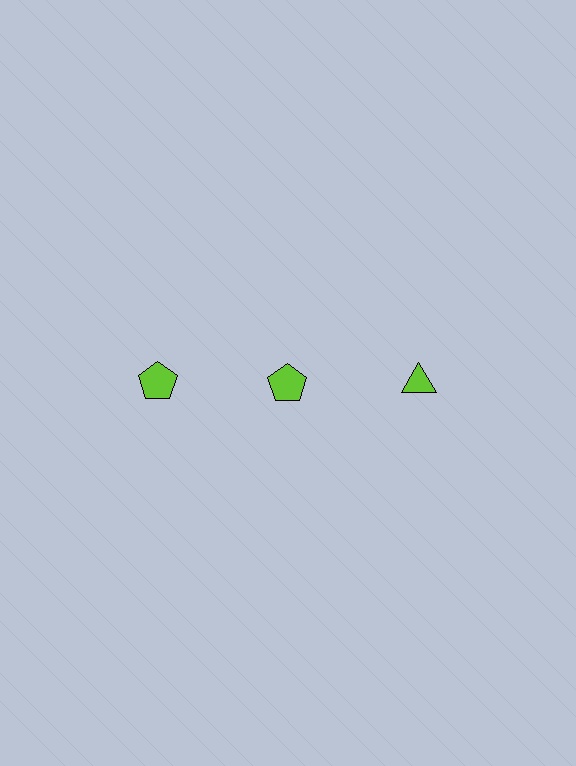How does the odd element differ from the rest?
It has a different shape: triangle instead of pentagon.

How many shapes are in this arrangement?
There are 3 shapes arranged in a grid pattern.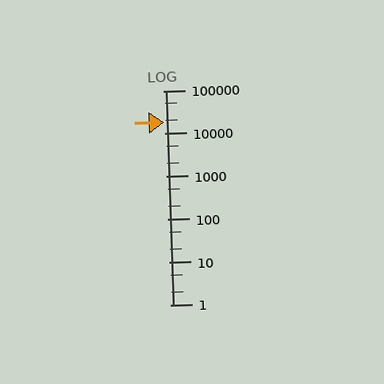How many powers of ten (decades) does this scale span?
The scale spans 5 decades, from 1 to 100000.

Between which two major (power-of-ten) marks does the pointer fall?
The pointer is between 10000 and 100000.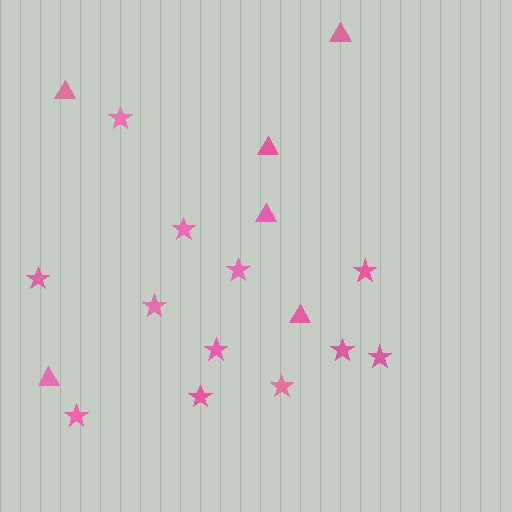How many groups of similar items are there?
There are 2 groups: one group of triangles (6) and one group of stars (12).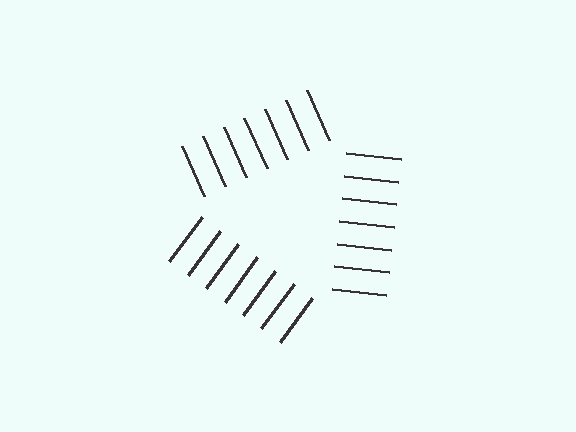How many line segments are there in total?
21 — 7 along each of the 3 edges.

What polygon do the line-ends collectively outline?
An illusory triangle — the line segments terminate on its edges but no continuous stroke is drawn.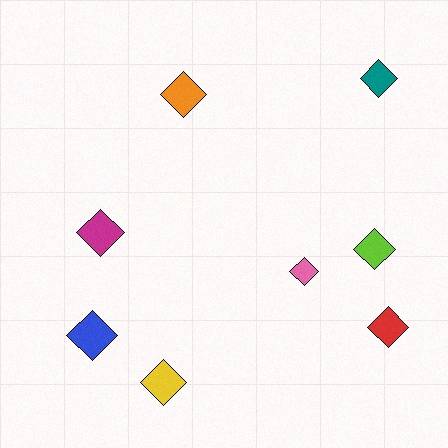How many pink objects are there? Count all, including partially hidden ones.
There is 1 pink object.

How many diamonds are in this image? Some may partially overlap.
There are 8 diamonds.